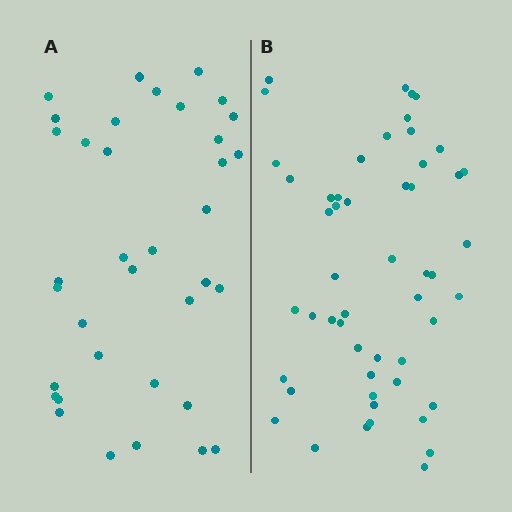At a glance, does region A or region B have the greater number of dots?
Region B (the right region) has more dots.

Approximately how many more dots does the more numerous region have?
Region B has approximately 15 more dots than region A.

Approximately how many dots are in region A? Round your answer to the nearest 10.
About 40 dots. (The exact count is 36, which rounds to 40.)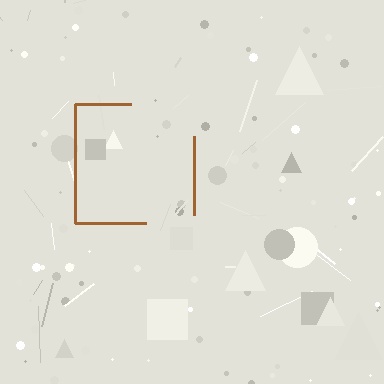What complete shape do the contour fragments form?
The contour fragments form a square.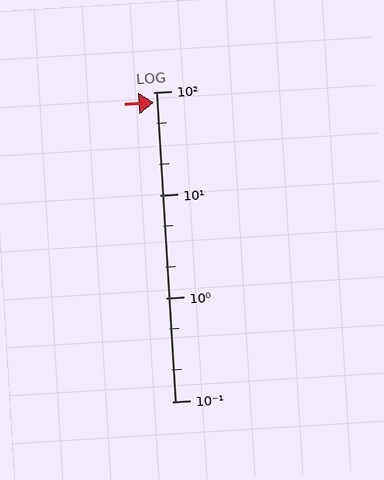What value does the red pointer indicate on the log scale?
The pointer indicates approximately 79.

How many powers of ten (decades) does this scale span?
The scale spans 3 decades, from 0.1 to 100.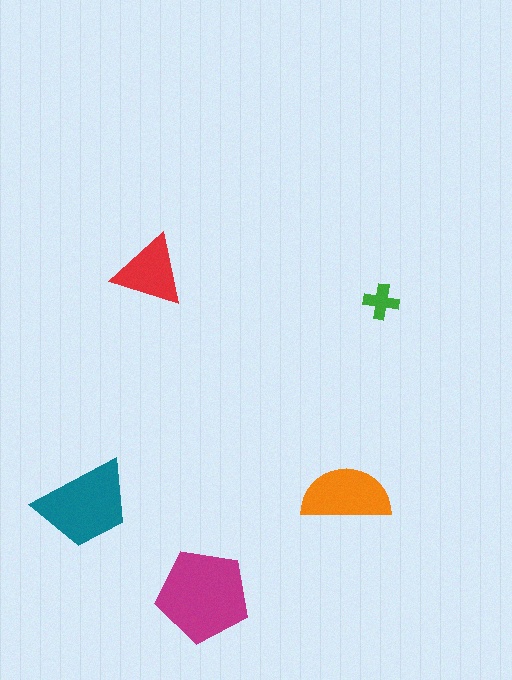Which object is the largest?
The magenta pentagon.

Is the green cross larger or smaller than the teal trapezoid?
Smaller.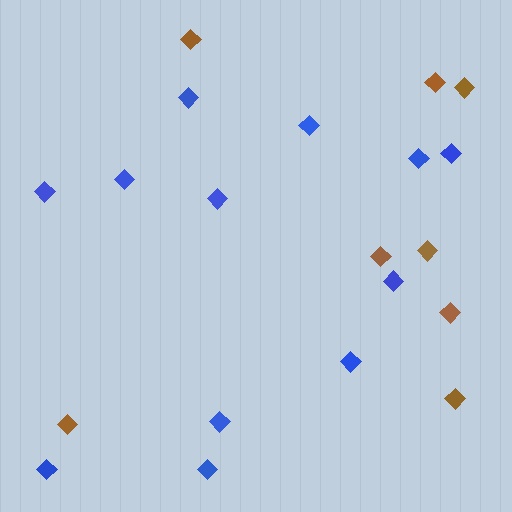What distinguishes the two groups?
There are 2 groups: one group of blue diamonds (12) and one group of brown diamonds (8).